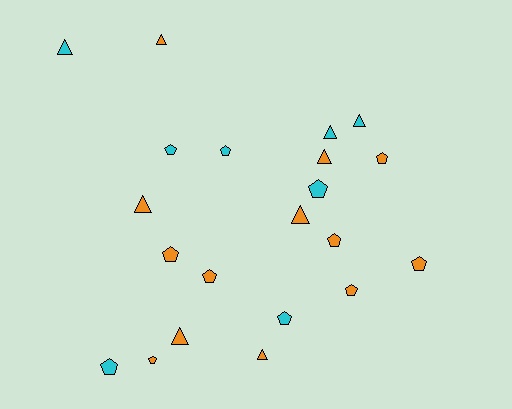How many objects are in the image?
There are 21 objects.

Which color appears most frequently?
Orange, with 13 objects.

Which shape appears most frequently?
Pentagon, with 12 objects.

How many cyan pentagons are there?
There are 5 cyan pentagons.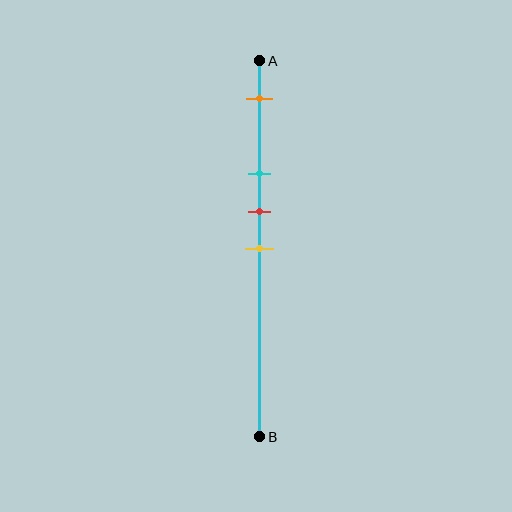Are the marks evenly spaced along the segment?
No, the marks are not evenly spaced.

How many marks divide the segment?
There are 4 marks dividing the segment.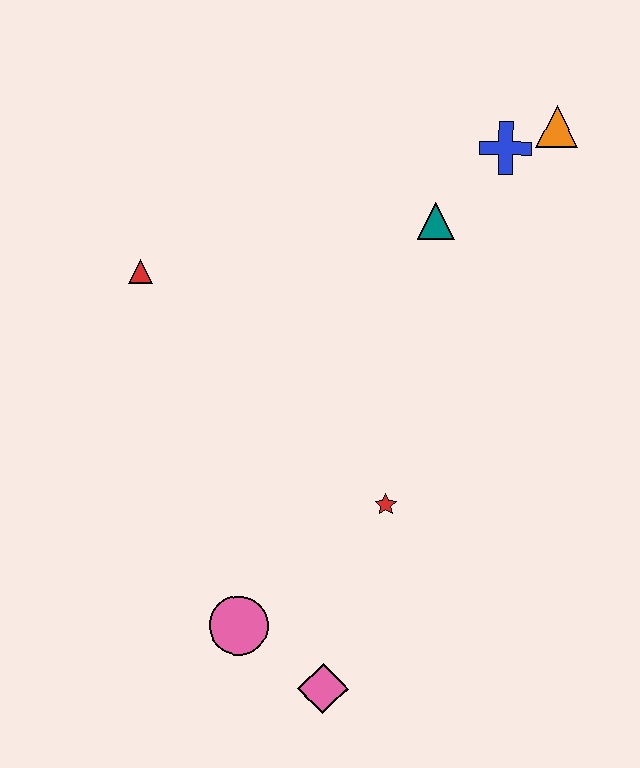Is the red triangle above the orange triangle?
No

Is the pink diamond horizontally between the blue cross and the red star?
No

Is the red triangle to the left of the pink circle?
Yes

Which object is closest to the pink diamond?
The pink circle is closest to the pink diamond.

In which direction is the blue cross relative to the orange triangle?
The blue cross is to the left of the orange triangle.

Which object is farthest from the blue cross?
The pink diamond is farthest from the blue cross.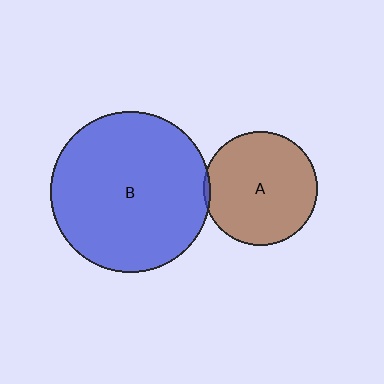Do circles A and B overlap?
Yes.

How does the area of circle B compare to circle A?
Approximately 2.0 times.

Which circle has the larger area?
Circle B (blue).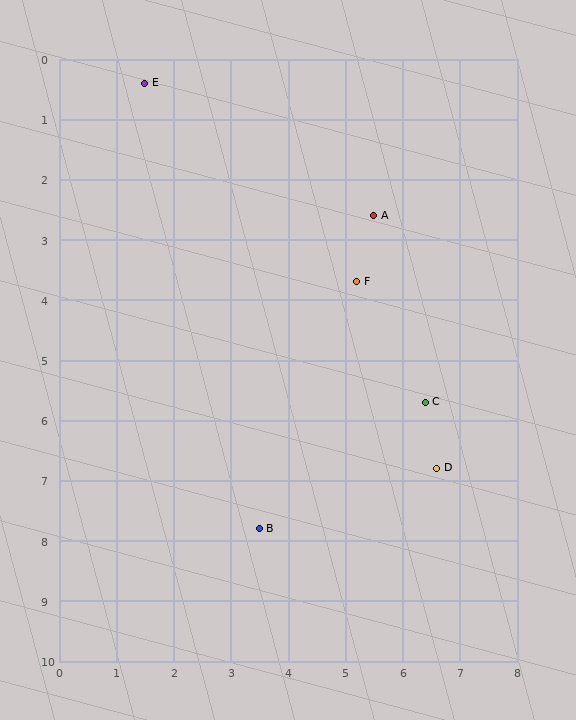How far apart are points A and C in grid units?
Points A and C are about 3.2 grid units apart.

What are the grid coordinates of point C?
Point C is at approximately (6.4, 5.7).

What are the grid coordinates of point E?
Point E is at approximately (1.5, 0.4).